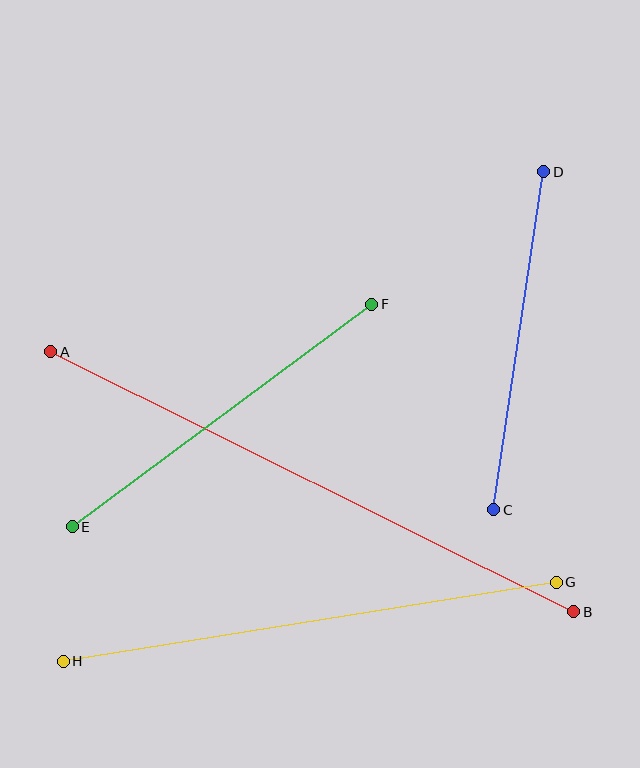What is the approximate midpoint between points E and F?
The midpoint is at approximately (222, 415) pixels.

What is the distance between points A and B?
The distance is approximately 584 pixels.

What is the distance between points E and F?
The distance is approximately 373 pixels.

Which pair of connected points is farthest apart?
Points A and B are farthest apart.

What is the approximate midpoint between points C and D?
The midpoint is at approximately (519, 341) pixels.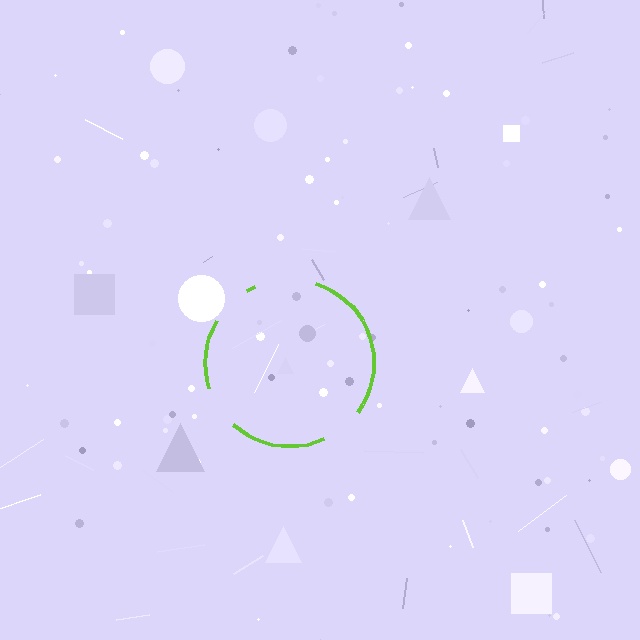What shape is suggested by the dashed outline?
The dashed outline suggests a circle.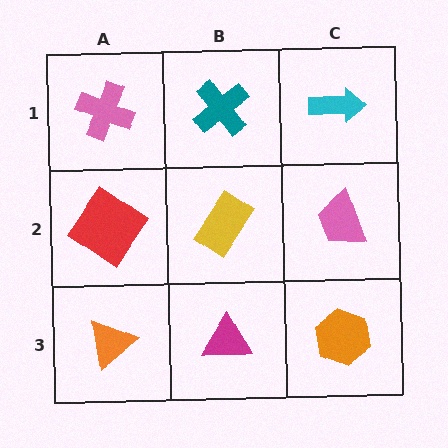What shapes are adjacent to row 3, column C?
A pink trapezoid (row 2, column C), a magenta triangle (row 3, column B).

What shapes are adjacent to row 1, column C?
A pink trapezoid (row 2, column C), a teal cross (row 1, column B).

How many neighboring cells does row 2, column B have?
4.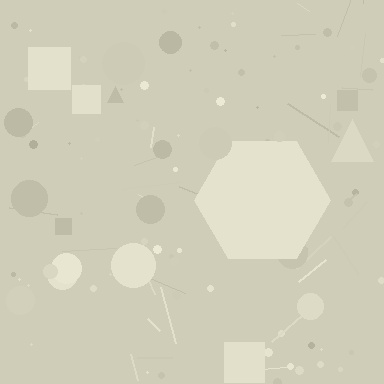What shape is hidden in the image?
A hexagon is hidden in the image.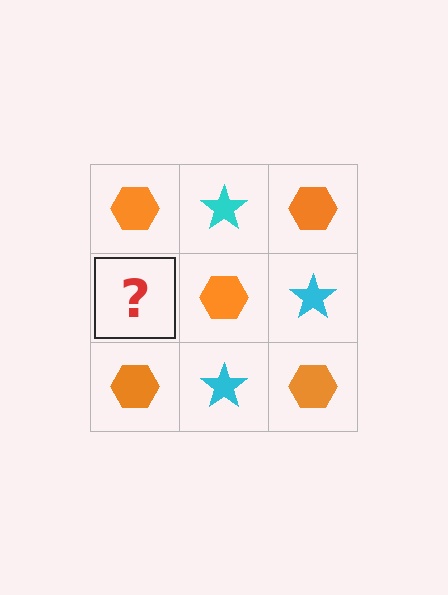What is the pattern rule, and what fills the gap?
The rule is that it alternates orange hexagon and cyan star in a checkerboard pattern. The gap should be filled with a cyan star.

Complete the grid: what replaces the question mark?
The question mark should be replaced with a cyan star.